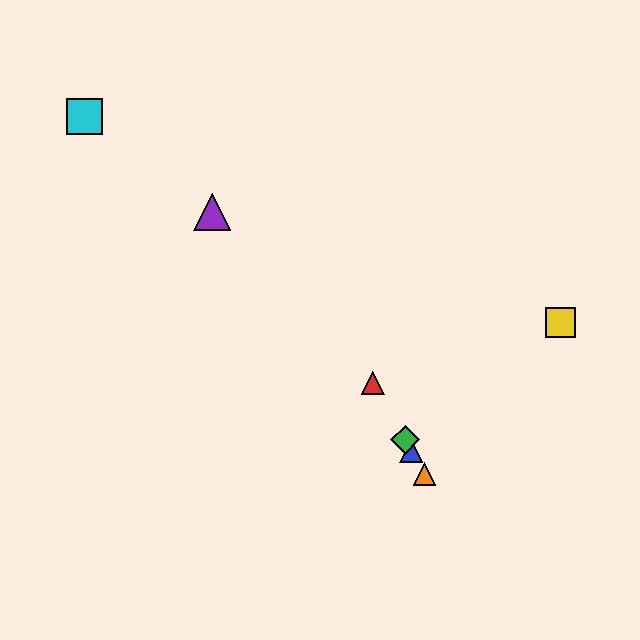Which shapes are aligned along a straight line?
The red triangle, the blue triangle, the green diamond, the orange triangle are aligned along a straight line.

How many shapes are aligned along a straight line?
4 shapes (the red triangle, the blue triangle, the green diamond, the orange triangle) are aligned along a straight line.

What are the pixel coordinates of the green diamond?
The green diamond is at (405, 440).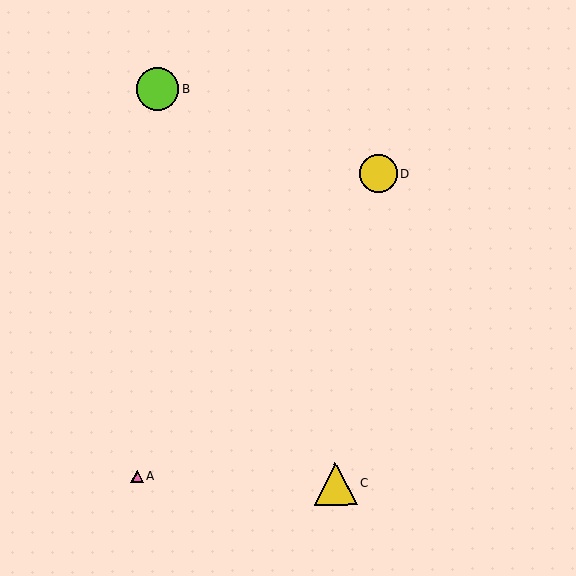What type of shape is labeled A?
Shape A is a pink triangle.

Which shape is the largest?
The lime circle (labeled B) is the largest.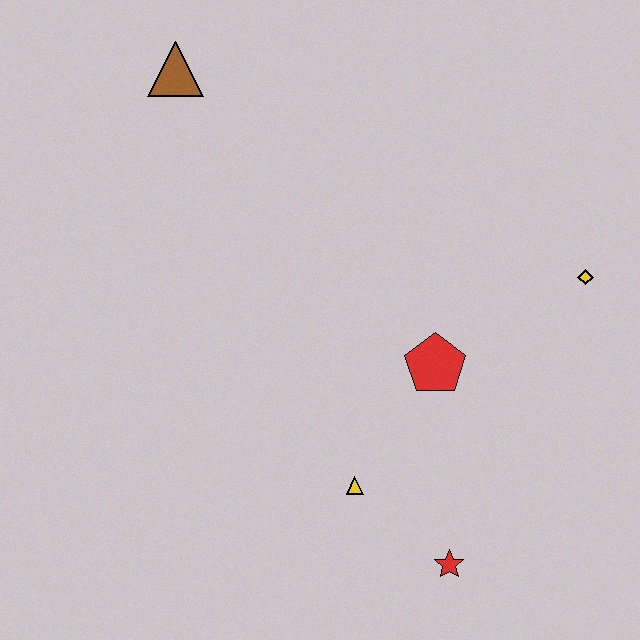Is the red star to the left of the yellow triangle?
No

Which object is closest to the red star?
The yellow triangle is closest to the red star.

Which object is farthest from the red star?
The brown triangle is farthest from the red star.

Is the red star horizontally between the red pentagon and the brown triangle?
No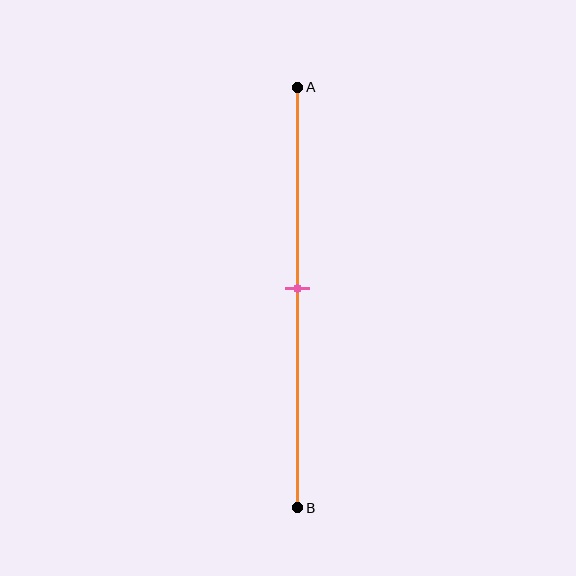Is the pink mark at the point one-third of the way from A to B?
No, the mark is at about 50% from A, not at the 33% one-third point.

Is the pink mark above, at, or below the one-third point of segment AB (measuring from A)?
The pink mark is below the one-third point of segment AB.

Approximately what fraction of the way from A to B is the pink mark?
The pink mark is approximately 50% of the way from A to B.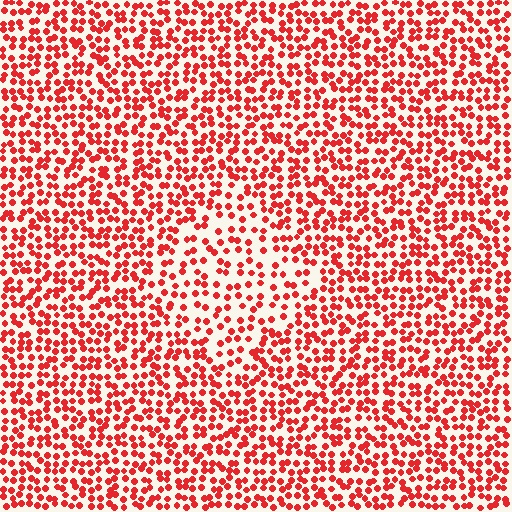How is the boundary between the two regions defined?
The boundary is defined by a change in element density (approximately 1.7x ratio). All elements are the same color, size, and shape.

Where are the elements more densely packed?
The elements are more densely packed outside the diamond boundary.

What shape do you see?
I see a diamond.